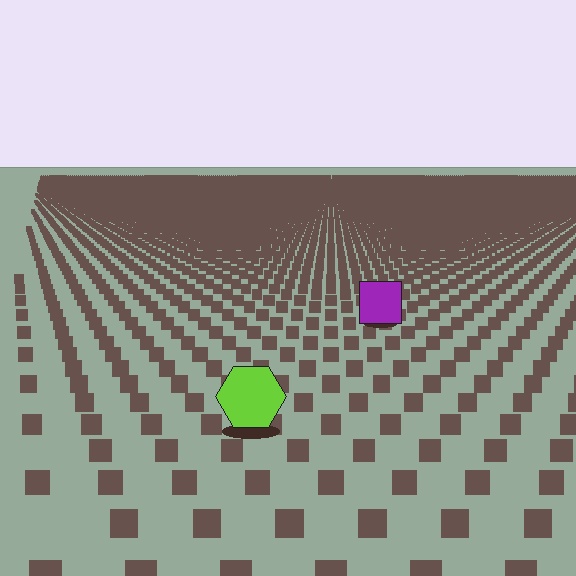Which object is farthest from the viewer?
The purple square is farthest from the viewer. It appears smaller and the ground texture around it is denser.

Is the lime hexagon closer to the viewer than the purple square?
Yes. The lime hexagon is closer — you can tell from the texture gradient: the ground texture is coarser near it.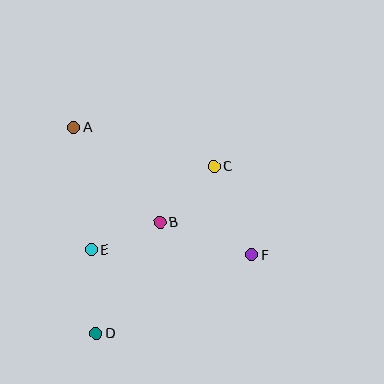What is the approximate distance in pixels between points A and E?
The distance between A and E is approximately 123 pixels.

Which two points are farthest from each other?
Points A and F are farthest from each other.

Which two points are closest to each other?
Points B and E are closest to each other.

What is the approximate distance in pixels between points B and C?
The distance between B and C is approximately 78 pixels.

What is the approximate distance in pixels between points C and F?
The distance between C and F is approximately 96 pixels.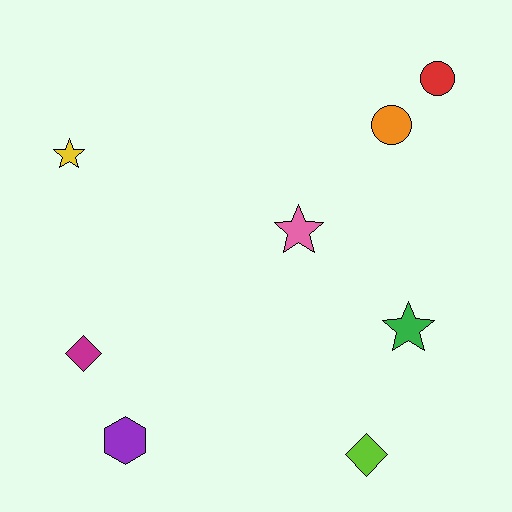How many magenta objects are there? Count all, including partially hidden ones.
There is 1 magenta object.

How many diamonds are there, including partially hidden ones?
There are 2 diamonds.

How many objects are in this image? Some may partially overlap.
There are 8 objects.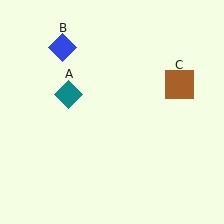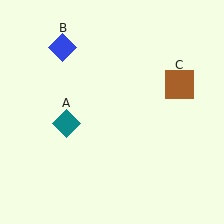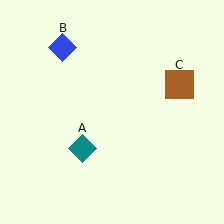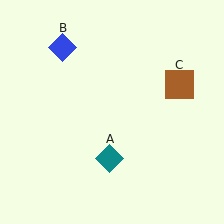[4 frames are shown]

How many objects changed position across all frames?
1 object changed position: teal diamond (object A).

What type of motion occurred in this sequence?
The teal diamond (object A) rotated counterclockwise around the center of the scene.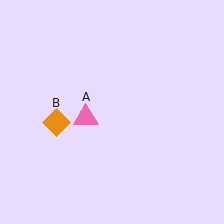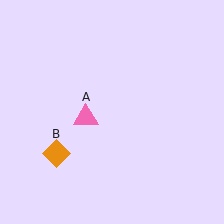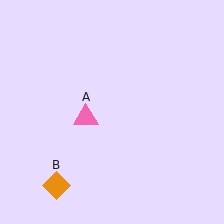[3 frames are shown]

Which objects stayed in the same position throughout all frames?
Pink triangle (object A) remained stationary.